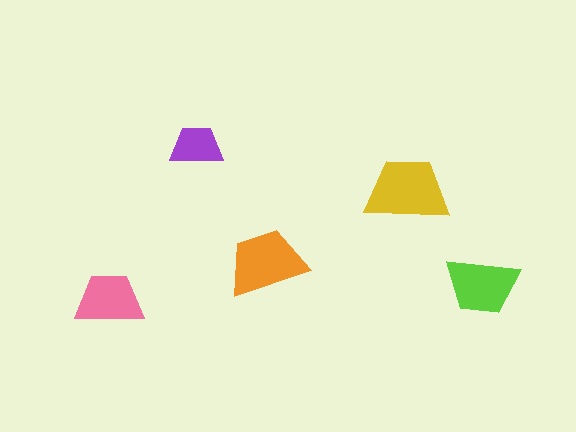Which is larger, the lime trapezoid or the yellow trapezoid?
The yellow one.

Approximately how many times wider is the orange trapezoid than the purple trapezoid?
About 1.5 times wider.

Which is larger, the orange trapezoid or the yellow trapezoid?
The yellow one.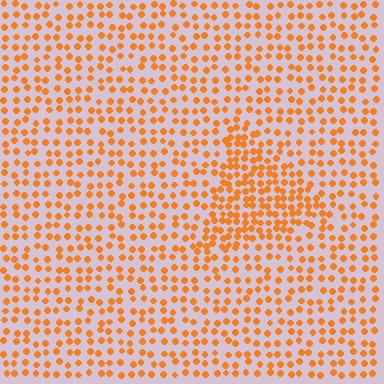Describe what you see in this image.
The image contains small orange elements arranged at two different densities. A triangle-shaped region is visible where the elements are more densely packed than the surrounding area.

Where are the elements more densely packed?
The elements are more densely packed inside the triangle boundary.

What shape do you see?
I see a triangle.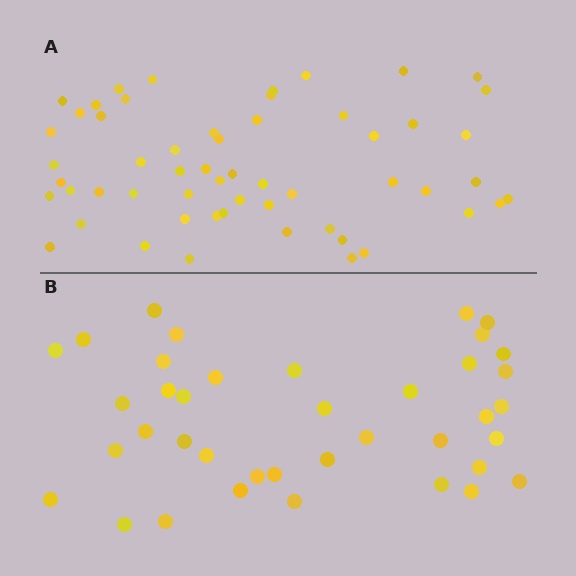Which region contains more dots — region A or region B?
Region A (the top region) has more dots.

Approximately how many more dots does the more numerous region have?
Region A has approximately 15 more dots than region B.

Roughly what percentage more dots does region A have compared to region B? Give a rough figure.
About 45% more.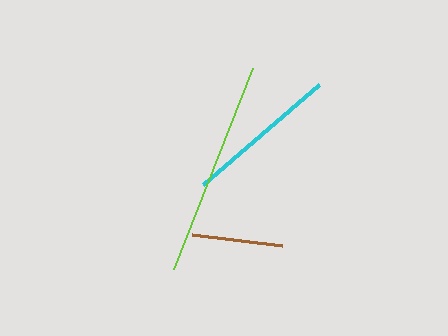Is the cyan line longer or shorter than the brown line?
The cyan line is longer than the brown line.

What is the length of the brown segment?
The brown segment is approximately 90 pixels long.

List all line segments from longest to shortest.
From longest to shortest: lime, cyan, brown.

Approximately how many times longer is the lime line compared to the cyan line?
The lime line is approximately 1.4 times the length of the cyan line.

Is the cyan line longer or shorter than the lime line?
The lime line is longer than the cyan line.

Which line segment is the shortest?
The brown line is the shortest at approximately 90 pixels.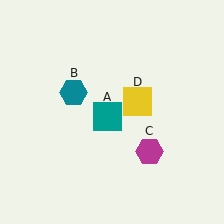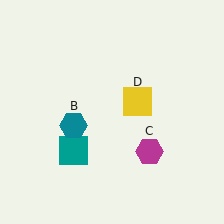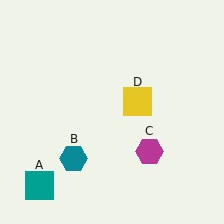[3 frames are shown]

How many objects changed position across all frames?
2 objects changed position: teal square (object A), teal hexagon (object B).